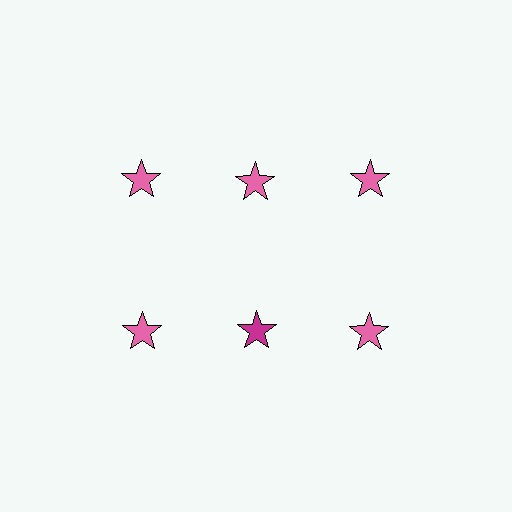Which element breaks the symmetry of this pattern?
The magenta star in the second row, second from left column breaks the symmetry. All other shapes are pink stars.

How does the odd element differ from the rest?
It has a different color: magenta instead of pink.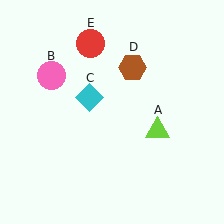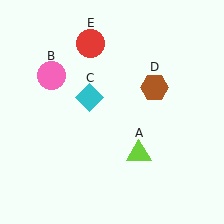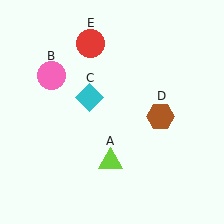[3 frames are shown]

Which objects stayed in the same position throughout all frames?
Pink circle (object B) and cyan diamond (object C) and red circle (object E) remained stationary.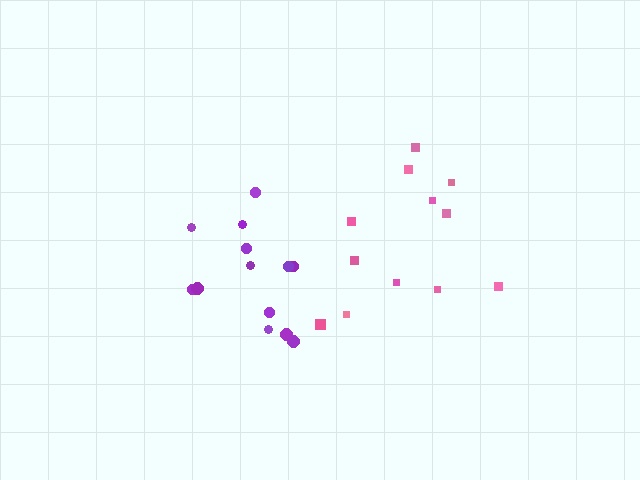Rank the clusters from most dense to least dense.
purple, pink.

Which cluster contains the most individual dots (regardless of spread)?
Purple (13).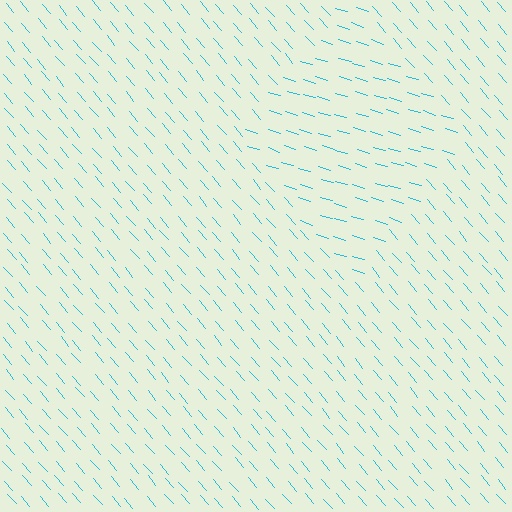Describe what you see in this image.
The image is filled with small cyan line segments. A diamond region in the image has lines oriented differently from the surrounding lines, creating a visible texture boundary.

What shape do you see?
I see a diamond.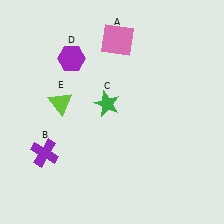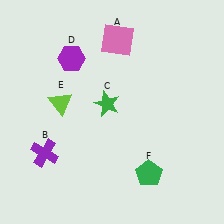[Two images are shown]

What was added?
A green pentagon (F) was added in Image 2.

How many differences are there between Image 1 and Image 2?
There is 1 difference between the two images.